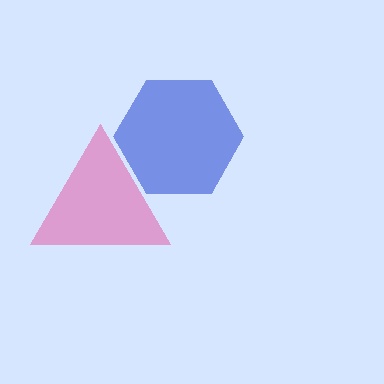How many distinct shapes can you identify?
There are 2 distinct shapes: a pink triangle, a blue hexagon.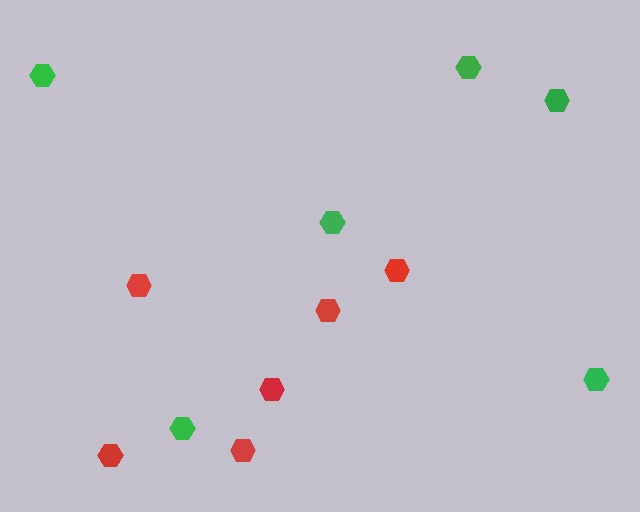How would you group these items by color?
There are 2 groups: one group of green hexagons (6) and one group of red hexagons (6).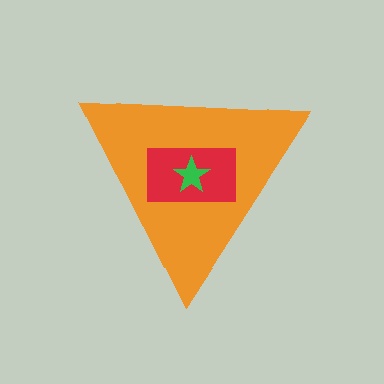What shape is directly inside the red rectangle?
The green star.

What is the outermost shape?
The orange triangle.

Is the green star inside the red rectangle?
Yes.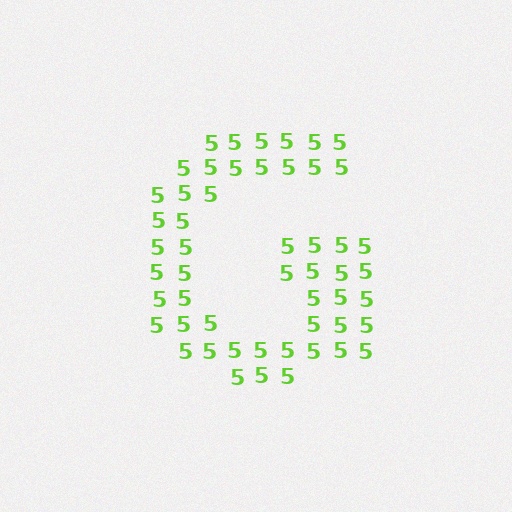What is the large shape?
The large shape is the letter G.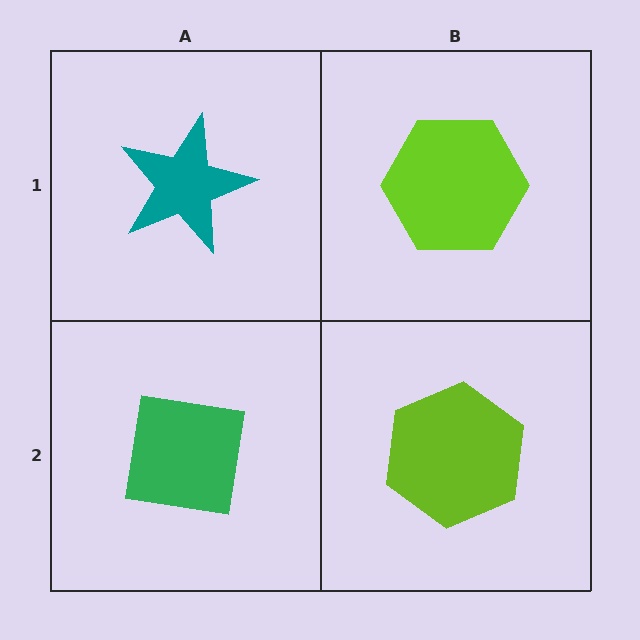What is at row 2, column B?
A lime hexagon.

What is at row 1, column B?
A lime hexagon.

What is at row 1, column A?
A teal star.